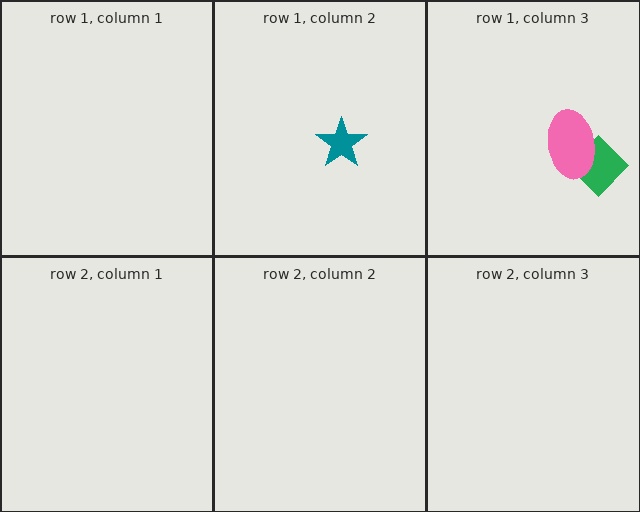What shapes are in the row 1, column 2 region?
The teal star.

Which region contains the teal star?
The row 1, column 2 region.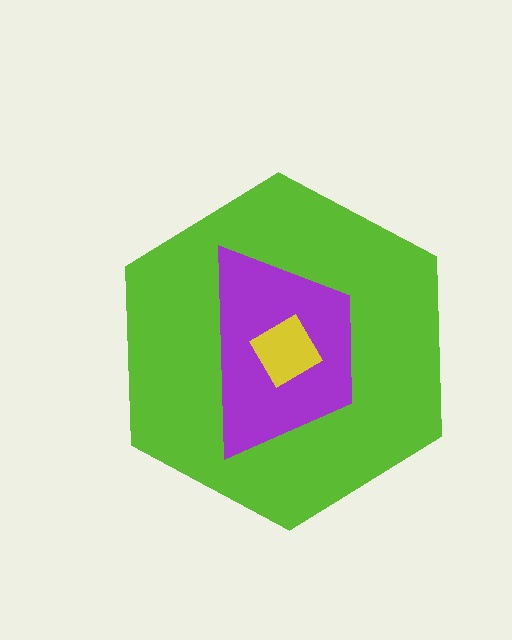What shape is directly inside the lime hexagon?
The purple trapezoid.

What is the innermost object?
The yellow diamond.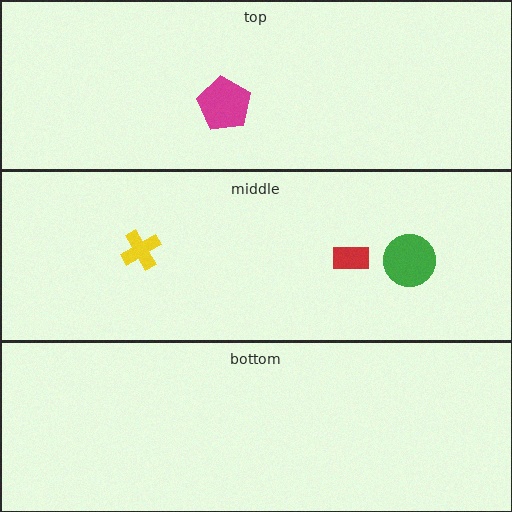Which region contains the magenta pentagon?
The top region.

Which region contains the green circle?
The middle region.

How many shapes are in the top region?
1.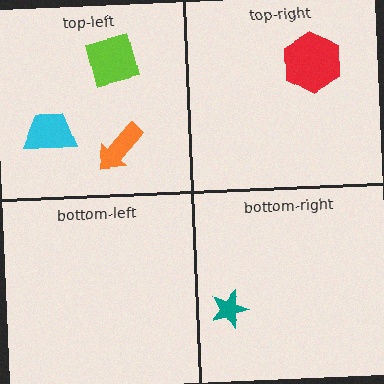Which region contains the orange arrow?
The top-left region.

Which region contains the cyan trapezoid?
The top-left region.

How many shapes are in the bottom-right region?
1.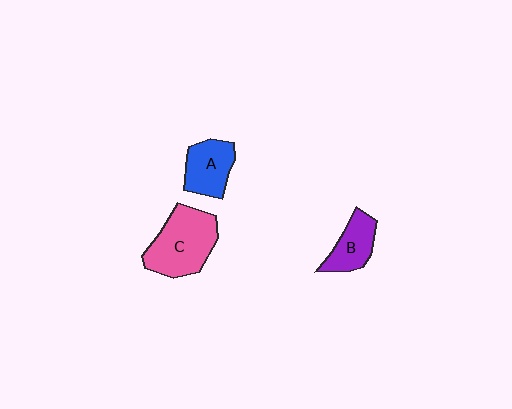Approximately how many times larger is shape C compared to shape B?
Approximately 1.8 times.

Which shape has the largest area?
Shape C (pink).